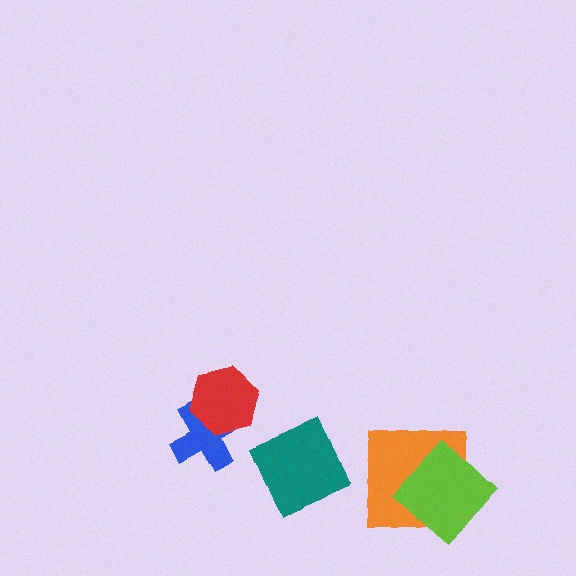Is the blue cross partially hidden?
Yes, it is partially covered by another shape.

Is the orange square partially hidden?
Yes, it is partially covered by another shape.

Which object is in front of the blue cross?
The red hexagon is in front of the blue cross.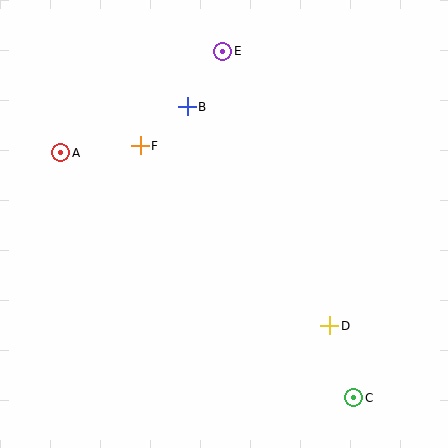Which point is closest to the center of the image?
Point F at (140, 146) is closest to the center.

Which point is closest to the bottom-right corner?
Point C is closest to the bottom-right corner.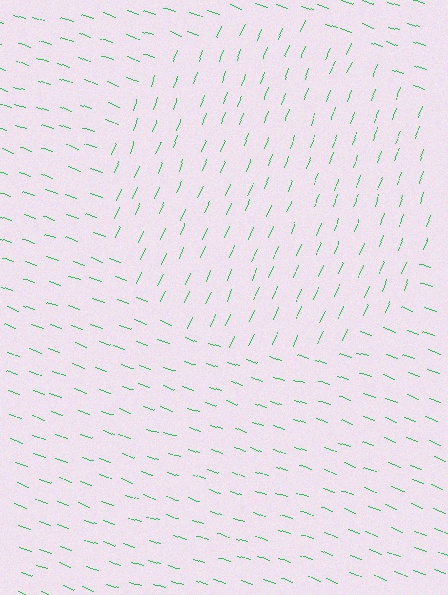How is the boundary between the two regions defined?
The boundary is defined purely by a change in line orientation (approximately 86 degrees difference). All lines are the same color and thickness.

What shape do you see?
I see a circle.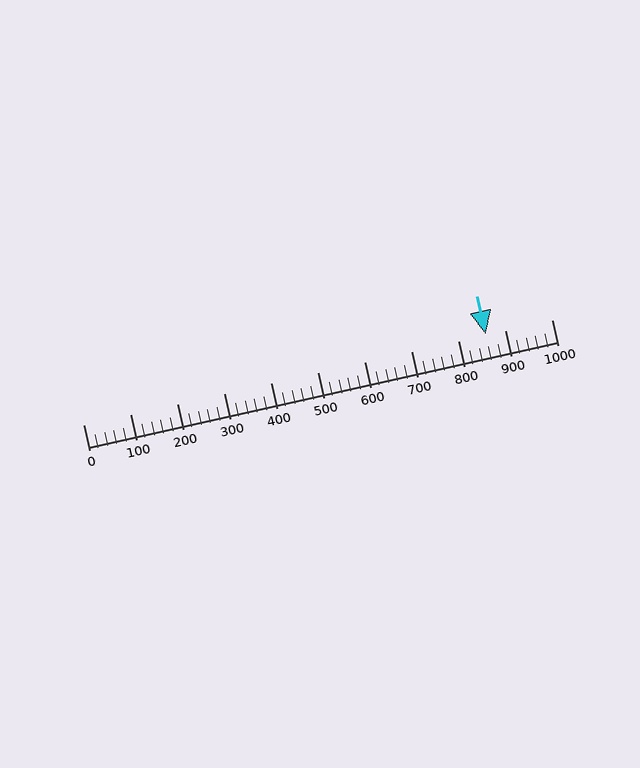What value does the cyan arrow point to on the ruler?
The cyan arrow points to approximately 860.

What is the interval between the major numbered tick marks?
The major tick marks are spaced 100 units apart.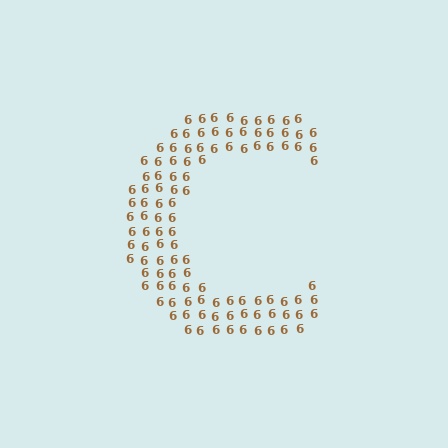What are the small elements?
The small elements are digit 6's.